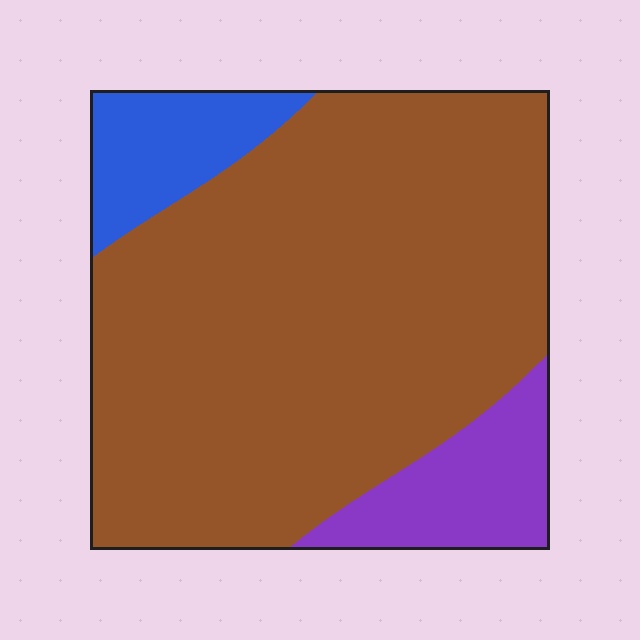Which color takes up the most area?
Brown, at roughly 80%.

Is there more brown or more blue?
Brown.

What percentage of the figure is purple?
Purple takes up about one eighth (1/8) of the figure.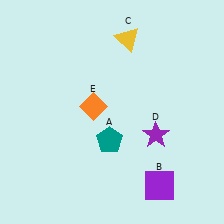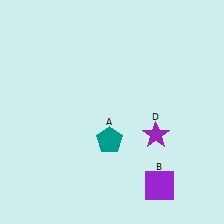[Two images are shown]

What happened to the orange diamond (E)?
The orange diamond (E) was removed in Image 2. It was in the top-left area of Image 1.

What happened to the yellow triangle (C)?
The yellow triangle (C) was removed in Image 2. It was in the top-right area of Image 1.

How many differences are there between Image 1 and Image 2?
There are 2 differences between the two images.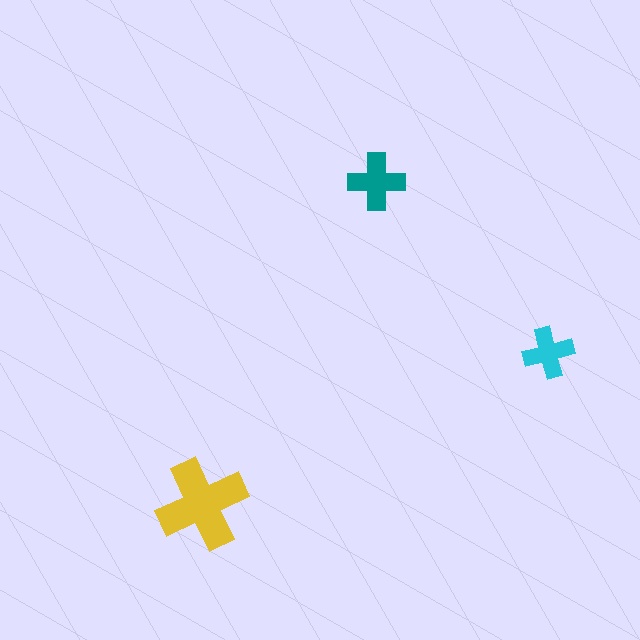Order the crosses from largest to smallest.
the yellow one, the teal one, the cyan one.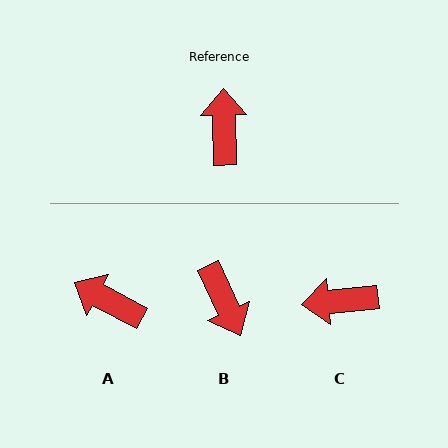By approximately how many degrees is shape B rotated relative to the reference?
Approximately 157 degrees clockwise.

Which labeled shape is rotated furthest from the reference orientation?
B, about 157 degrees away.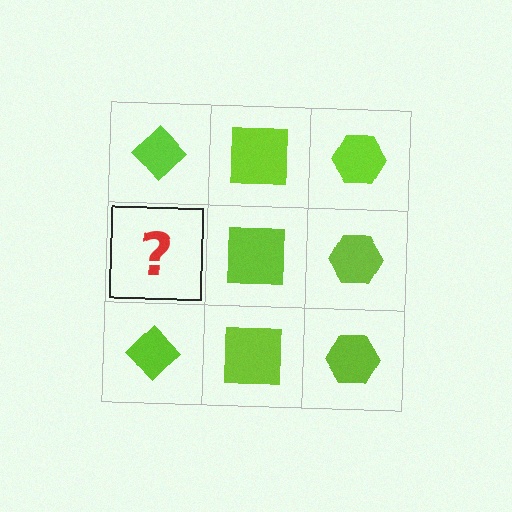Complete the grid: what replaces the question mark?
The question mark should be replaced with a lime diamond.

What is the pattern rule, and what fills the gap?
The rule is that each column has a consistent shape. The gap should be filled with a lime diamond.